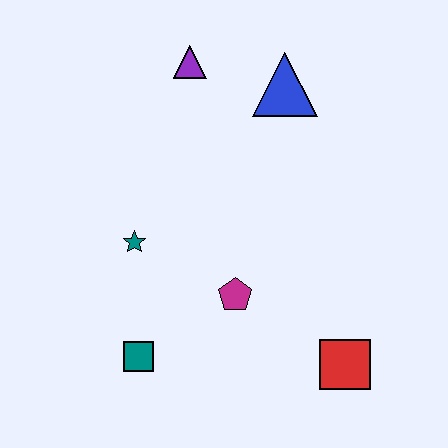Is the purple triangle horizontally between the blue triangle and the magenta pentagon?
No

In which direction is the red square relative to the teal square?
The red square is to the right of the teal square.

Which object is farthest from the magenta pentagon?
The purple triangle is farthest from the magenta pentagon.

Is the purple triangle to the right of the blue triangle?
No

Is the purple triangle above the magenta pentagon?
Yes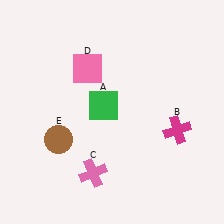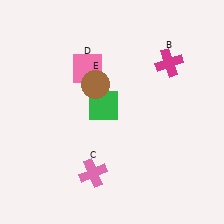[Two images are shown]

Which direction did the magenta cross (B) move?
The magenta cross (B) moved up.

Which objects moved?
The objects that moved are: the magenta cross (B), the brown circle (E).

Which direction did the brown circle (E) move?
The brown circle (E) moved up.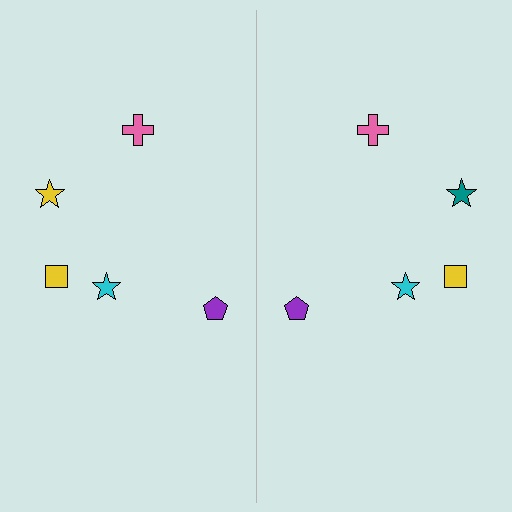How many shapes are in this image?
There are 10 shapes in this image.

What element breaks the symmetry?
The teal star on the right side breaks the symmetry — its mirror counterpart is yellow.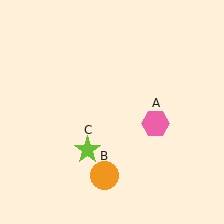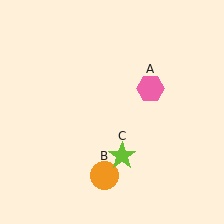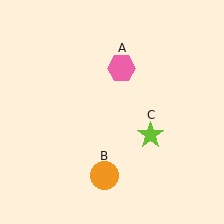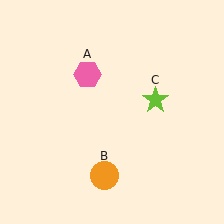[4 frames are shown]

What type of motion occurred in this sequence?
The pink hexagon (object A), lime star (object C) rotated counterclockwise around the center of the scene.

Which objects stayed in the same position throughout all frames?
Orange circle (object B) remained stationary.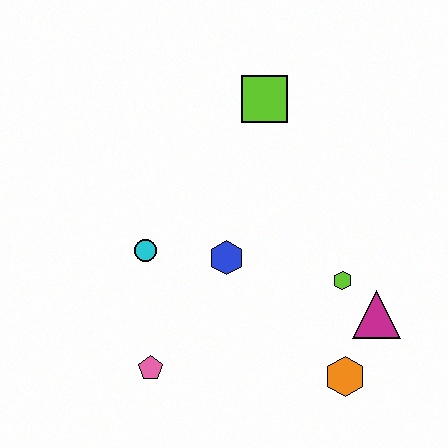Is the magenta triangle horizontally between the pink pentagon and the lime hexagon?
No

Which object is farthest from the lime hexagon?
The pink pentagon is farthest from the lime hexagon.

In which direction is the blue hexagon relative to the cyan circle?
The blue hexagon is to the right of the cyan circle.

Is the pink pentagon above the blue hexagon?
No